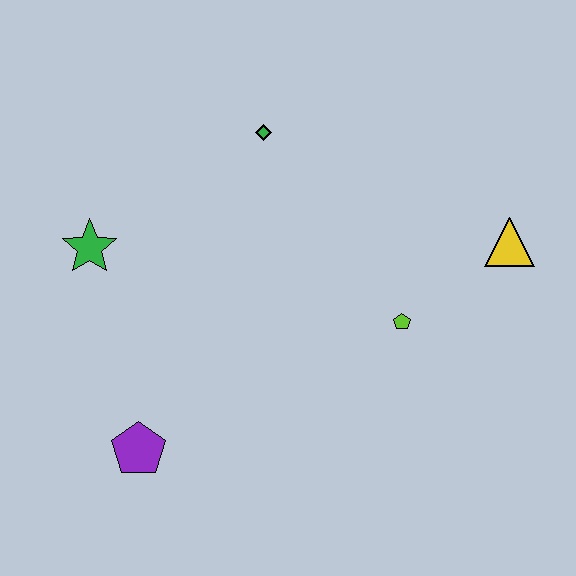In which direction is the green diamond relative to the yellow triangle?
The green diamond is to the left of the yellow triangle.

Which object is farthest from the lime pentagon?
The green star is farthest from the lime pentagon.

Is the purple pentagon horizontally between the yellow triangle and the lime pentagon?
No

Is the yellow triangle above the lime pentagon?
Yes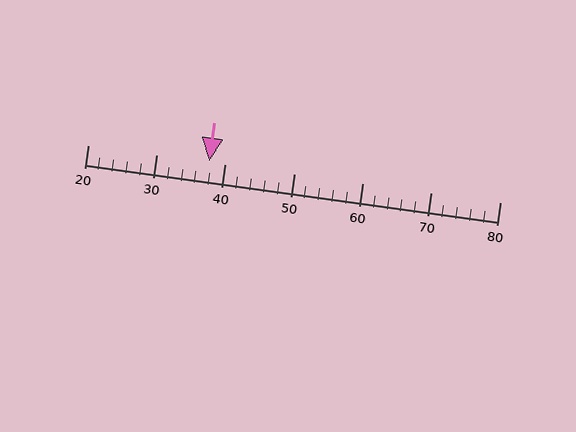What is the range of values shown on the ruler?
The ruler shows values from 20 to 80.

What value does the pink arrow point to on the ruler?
The pink arrow points to approximately 38.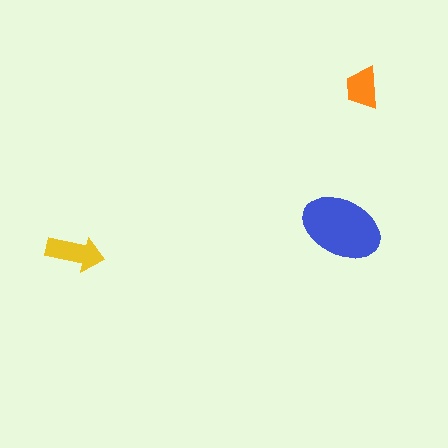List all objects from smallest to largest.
The orange trapezoid, the yellow arrow, the blue ellipse.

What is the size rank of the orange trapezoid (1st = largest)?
3rd.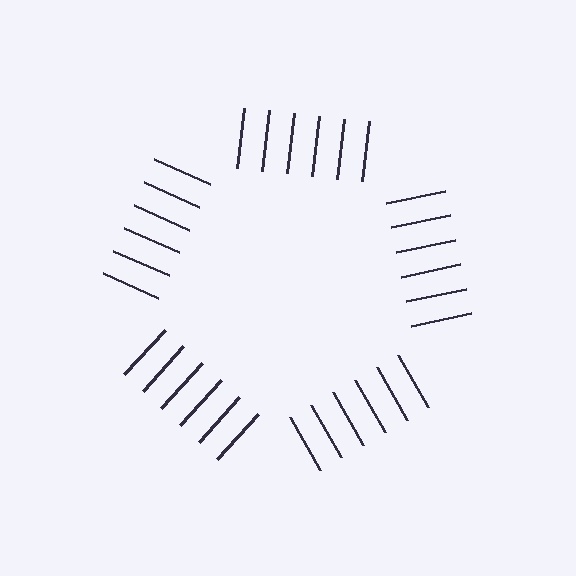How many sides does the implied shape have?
5 sides — the line-ends trace a pentagon.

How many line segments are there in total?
30 — 6 along each of the 5 edges.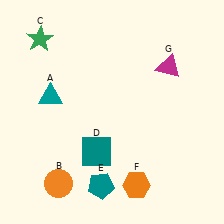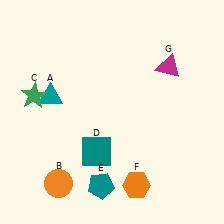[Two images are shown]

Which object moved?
The green star (C) moved down.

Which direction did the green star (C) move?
The green star (C) moved down.